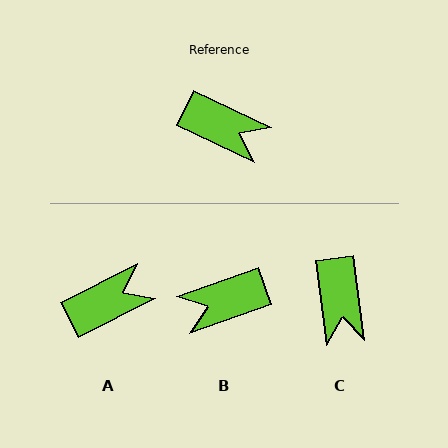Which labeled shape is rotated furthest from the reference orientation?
B, about 135 degrees away.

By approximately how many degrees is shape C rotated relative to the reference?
Approximately 57 degrees clockwise.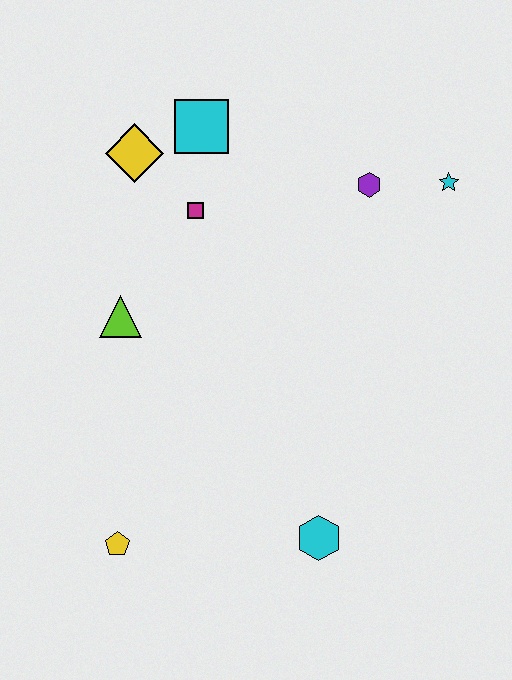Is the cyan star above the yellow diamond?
No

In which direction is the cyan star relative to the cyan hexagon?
The cyan star is above the cyan hexagon.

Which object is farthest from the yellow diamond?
The cyan hexagon is farthest from the yellow diamond.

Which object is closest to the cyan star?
The purple hexagon is closest to the cyan star.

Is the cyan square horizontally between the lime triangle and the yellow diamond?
No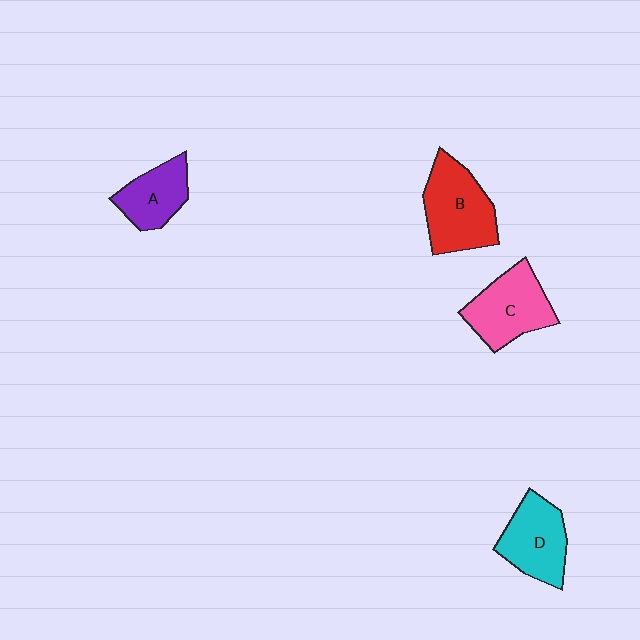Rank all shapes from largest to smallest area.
From largest to smallest: B (red), C (pink), D (cyan), A (purple).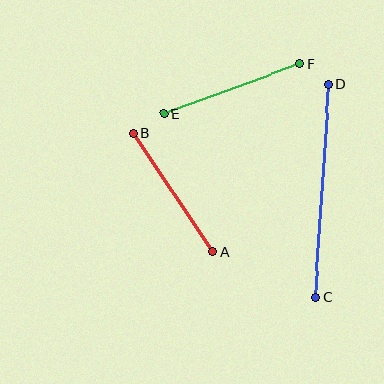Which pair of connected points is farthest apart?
Points C and D are farthest apart.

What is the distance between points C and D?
The distance is approximately 214 pixels.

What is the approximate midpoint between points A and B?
The midpoint is at approximately (173, 193) pixels.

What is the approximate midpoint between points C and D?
The midpoint is at approximately (322, 191) pixels.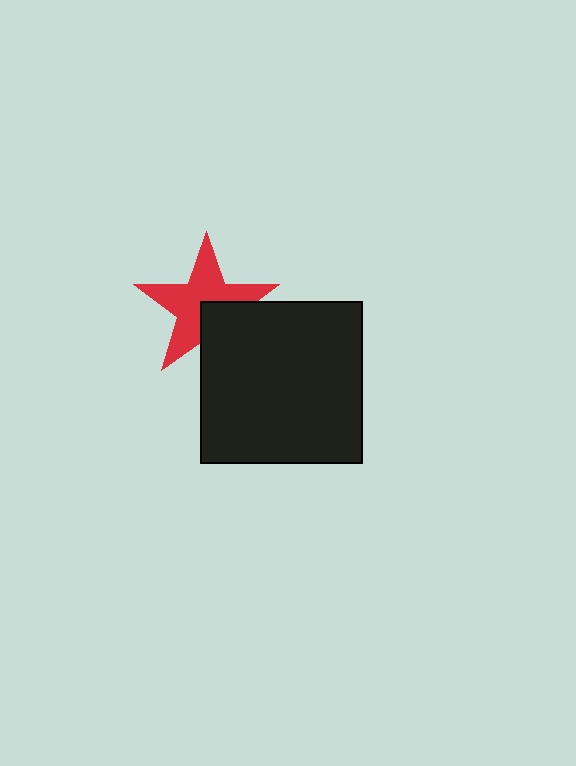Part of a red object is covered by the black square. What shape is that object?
It is a star.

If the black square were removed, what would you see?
You would see the complete red star.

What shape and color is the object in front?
The object in front is a black square.